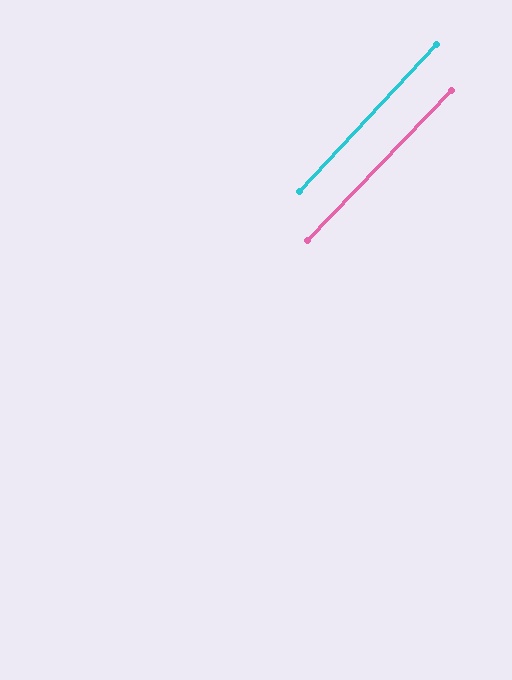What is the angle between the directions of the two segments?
Approximately 1 degree.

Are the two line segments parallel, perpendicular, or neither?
Parallel — their directions differ by only 0.7°.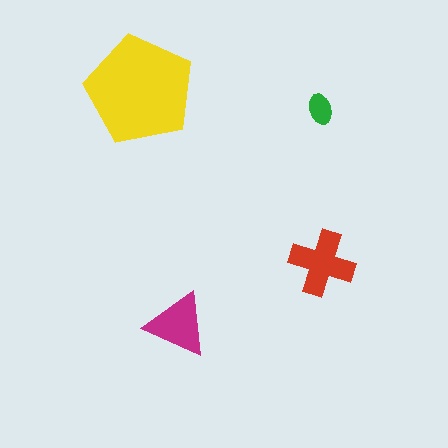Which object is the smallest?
The green ellipse.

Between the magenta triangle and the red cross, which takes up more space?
The red cross.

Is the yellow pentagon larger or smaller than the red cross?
Larger.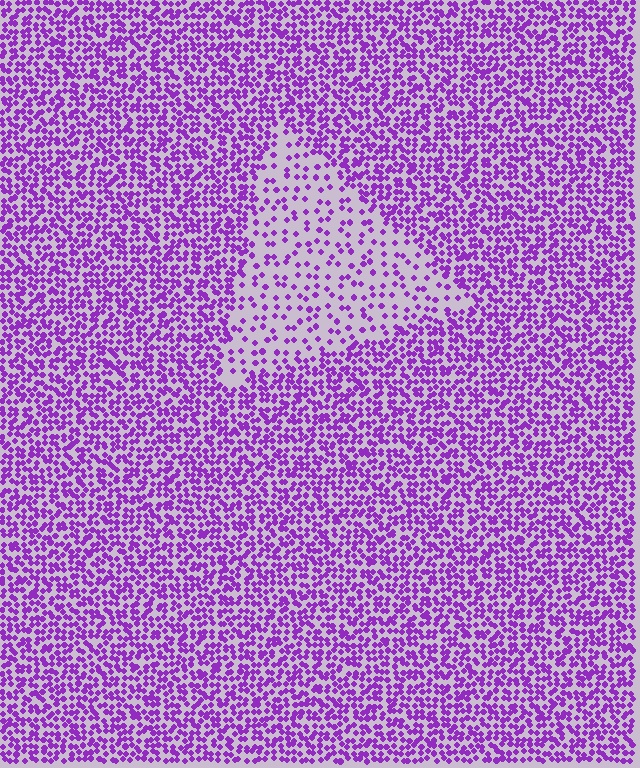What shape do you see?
I see a triangle.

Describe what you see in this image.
The image contains small purple elements arranged at two different densities. A triangle-shaped region is visible where the elements are less densely packed than the surrounding area.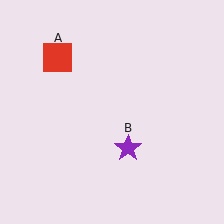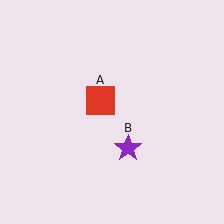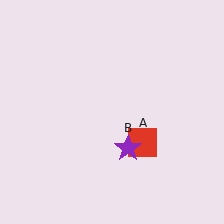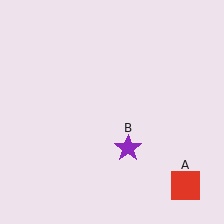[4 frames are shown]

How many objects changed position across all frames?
1 object changed position: red square (object A).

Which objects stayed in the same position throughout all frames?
Purple star (object B) remained stationary.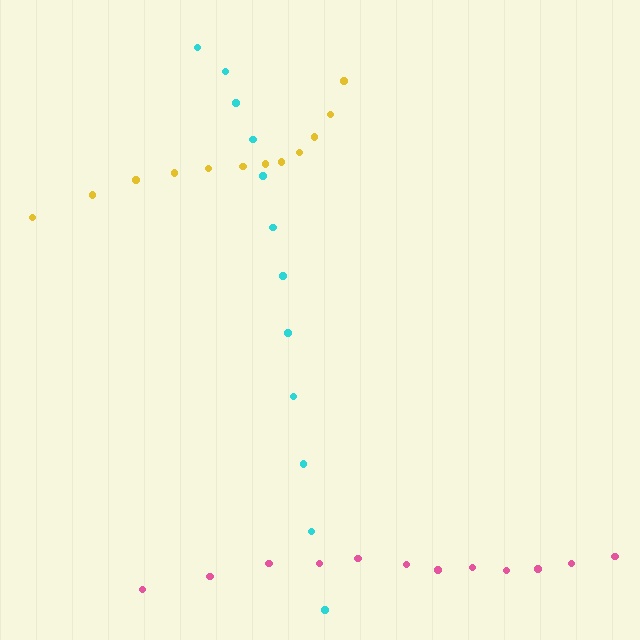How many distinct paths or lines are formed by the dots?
There are 3 distinct paths.